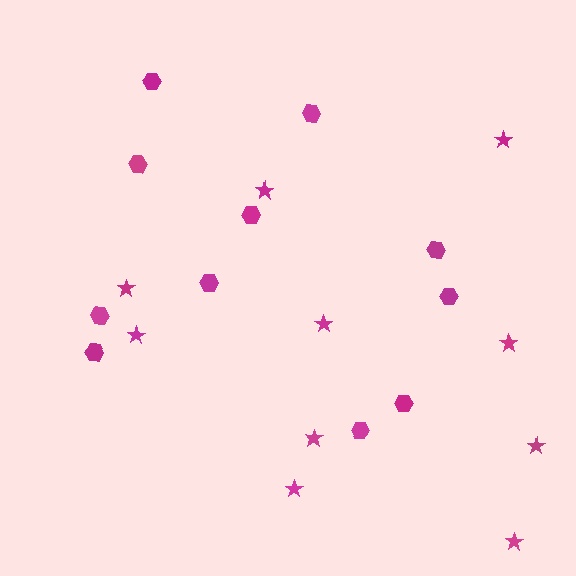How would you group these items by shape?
There are 2 groups: one group of hexagons (11) and one group of stars (10).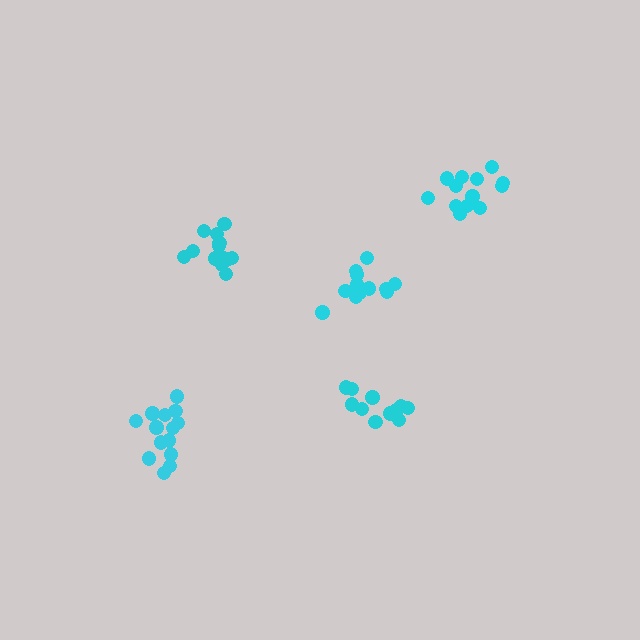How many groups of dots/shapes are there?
There are 5 groups.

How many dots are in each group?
Group 1: 11 dots, Group 2: 13 dots, Group 3: 14 dots, Group 4: 13 dots, Group 5: 12 dots (63 total).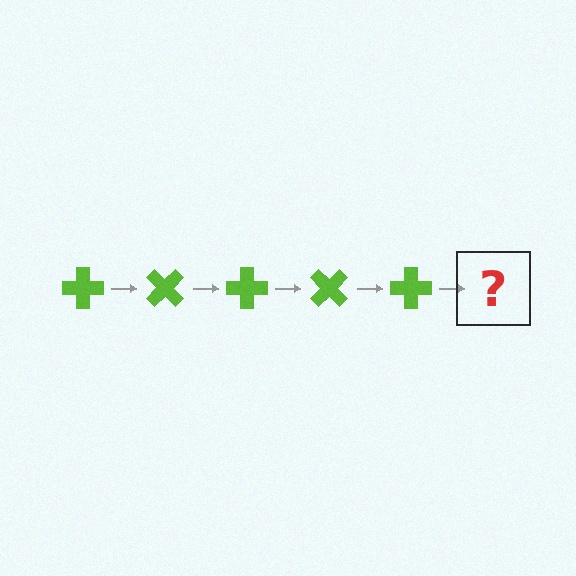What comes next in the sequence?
The next element should be a lime cross rotated 225 degrees.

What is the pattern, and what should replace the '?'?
The pattern is that the cross rotates 45 degrees each step. The '?' should be a lime cross rotated 225 degrees.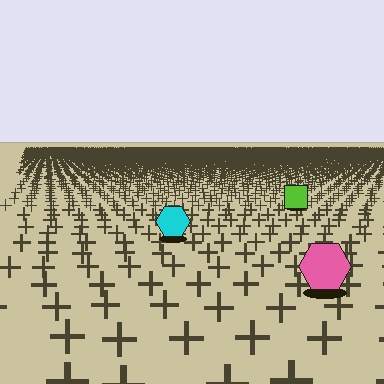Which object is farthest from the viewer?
The lime square is farthest from the viewer. It appears smaller and the ground texture around it is denser.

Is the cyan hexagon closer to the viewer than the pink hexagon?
No. The pink hexagon is closer — you can tell from the texture gradient: the ground texture is coarser near it.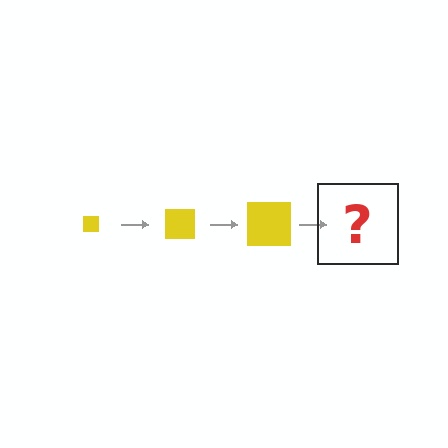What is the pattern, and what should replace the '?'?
The pattern is that the square gets progressively larger each step. The '?' should be a yellow square, larger than the previous one.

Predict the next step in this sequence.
The next step is a yellow square, larger than the previous one.